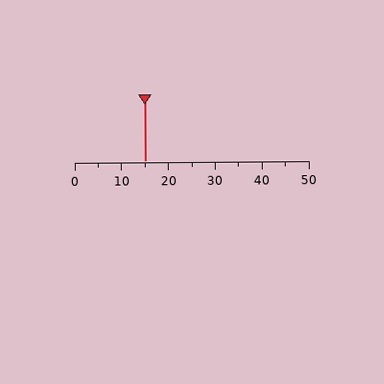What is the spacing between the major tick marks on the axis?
The major ticks are spaced 10 apart.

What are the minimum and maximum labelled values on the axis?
The axis runs from 0 to 50.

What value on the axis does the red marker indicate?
The marker indicates approximately 15.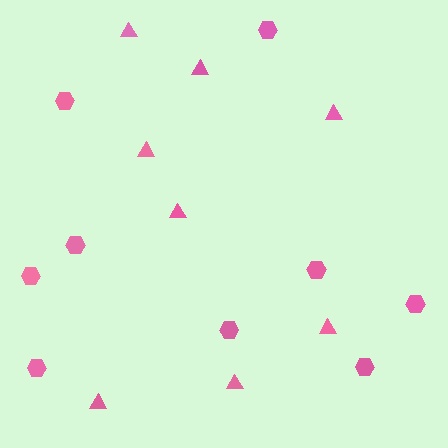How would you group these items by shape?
There are 2 groups: one group of hexagons (9) and one group of triangles (8).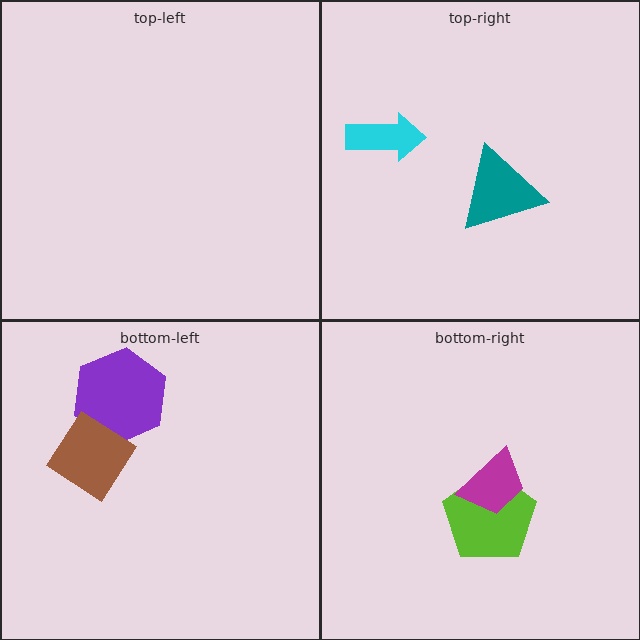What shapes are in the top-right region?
The teal triangle, the cyan arrow.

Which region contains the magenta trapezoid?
The bottom-right region.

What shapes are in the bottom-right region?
The lime pentagon, the magenta trapezoid.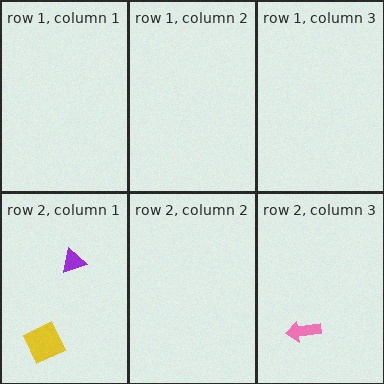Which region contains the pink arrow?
The row 2, column 3 region.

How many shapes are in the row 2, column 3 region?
1.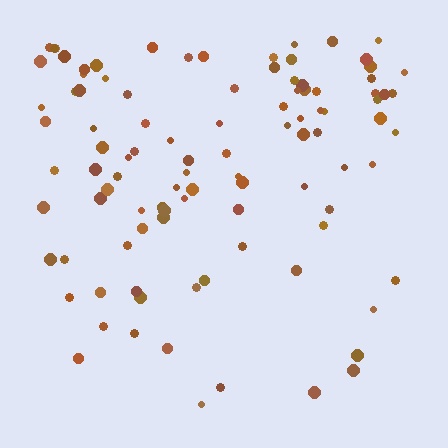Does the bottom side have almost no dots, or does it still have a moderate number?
Still a moderate number, just noticeably fewer than the top.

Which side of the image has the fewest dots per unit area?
The bottom.